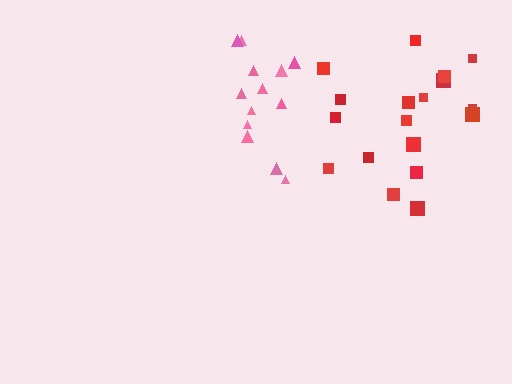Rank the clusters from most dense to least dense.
pink, red.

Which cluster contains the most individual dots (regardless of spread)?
Red (18).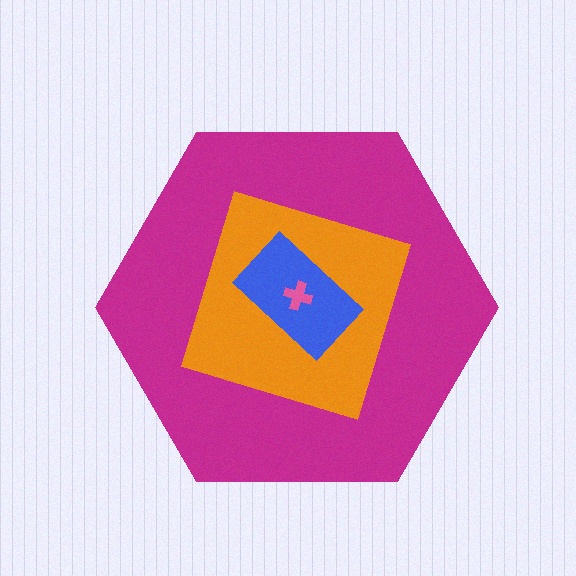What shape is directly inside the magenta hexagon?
The orange square.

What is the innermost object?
The pink cross.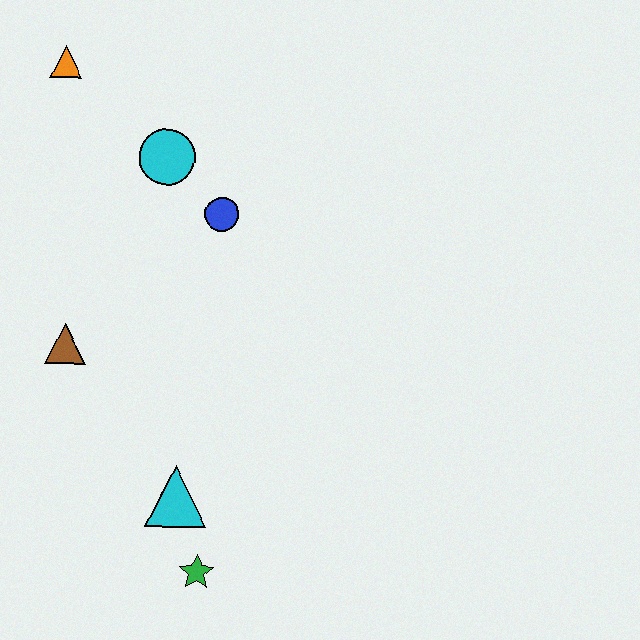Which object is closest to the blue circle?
The cyan circle is closest to the blue circle.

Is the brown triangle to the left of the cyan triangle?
Yes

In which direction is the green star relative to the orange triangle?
The green star is below the orange triangle.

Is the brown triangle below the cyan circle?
Yes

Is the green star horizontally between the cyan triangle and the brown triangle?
No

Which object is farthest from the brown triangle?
The orange triangle is farthest from the brown triangle.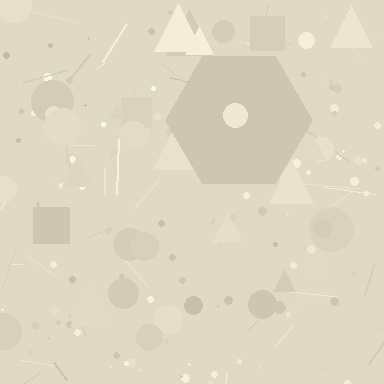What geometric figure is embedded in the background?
A hexagon is embedded in the background.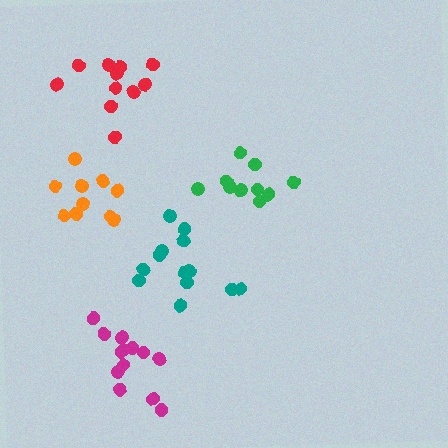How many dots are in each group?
Group 1: 13 dots, Group 2: 10 dots, Group 3: 13 dots, Group 4: 10 dots, Group 5: 11 dots (57 total).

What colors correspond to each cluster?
The clusters are colored: teal, green, magenta, orange, red.